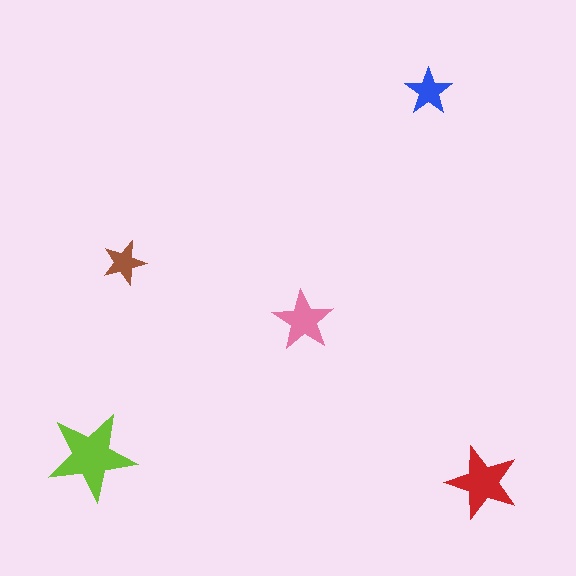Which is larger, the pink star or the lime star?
The lime one.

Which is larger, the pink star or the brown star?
The pink one.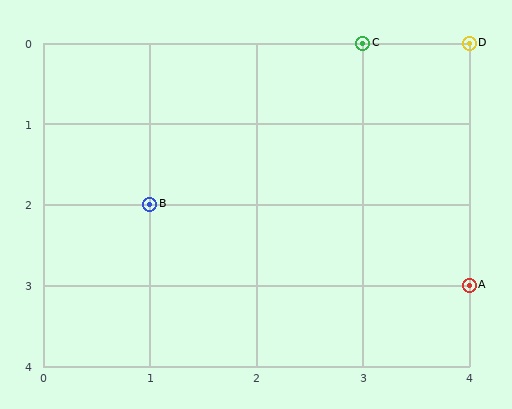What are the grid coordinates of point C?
Point C is at grid coordinates (3, 0).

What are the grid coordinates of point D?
Point D is at grid coordinates (4, 0).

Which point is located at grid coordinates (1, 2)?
Point B is at (1, 2).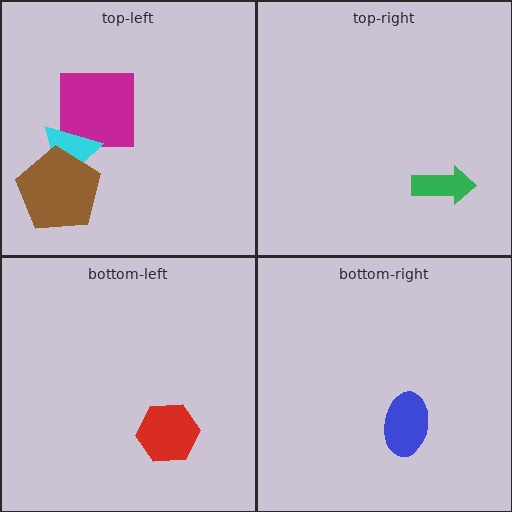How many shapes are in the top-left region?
3.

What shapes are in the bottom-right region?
The blue ellipse.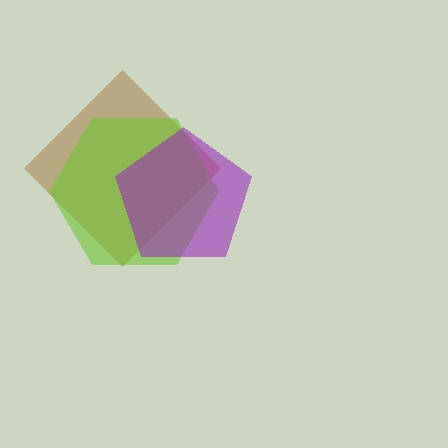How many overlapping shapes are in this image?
There are 3 overlapping shapes in the image.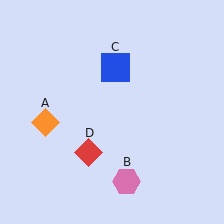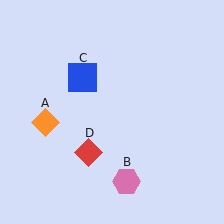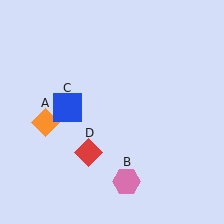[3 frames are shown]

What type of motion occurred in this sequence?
The blue square (object C) rotated counterclockwise around the center of the scene.